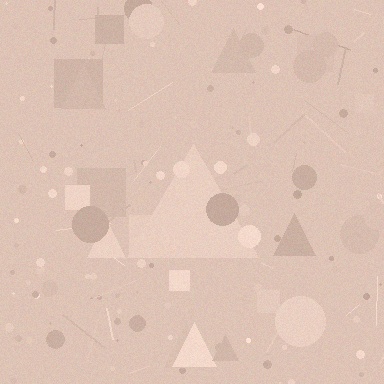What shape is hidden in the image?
A triangle is hidden in the image.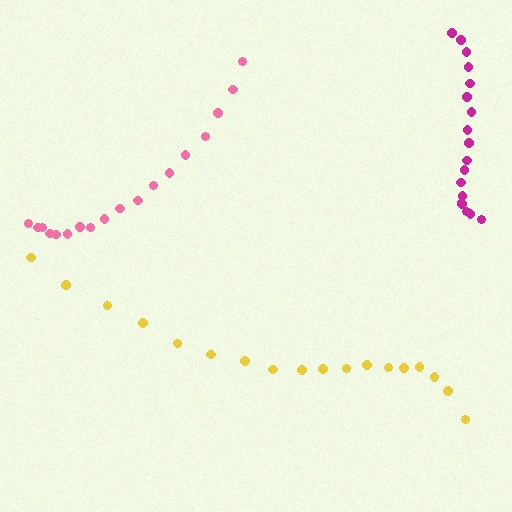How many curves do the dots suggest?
There are 3 distinct paths.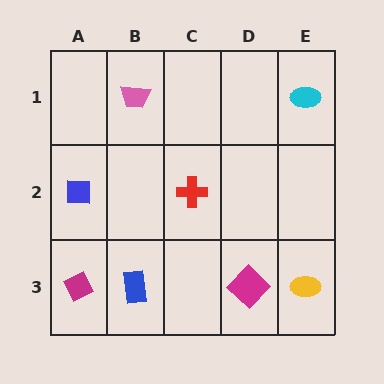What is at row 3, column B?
A blue rectangle.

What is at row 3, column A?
A magenta diamond.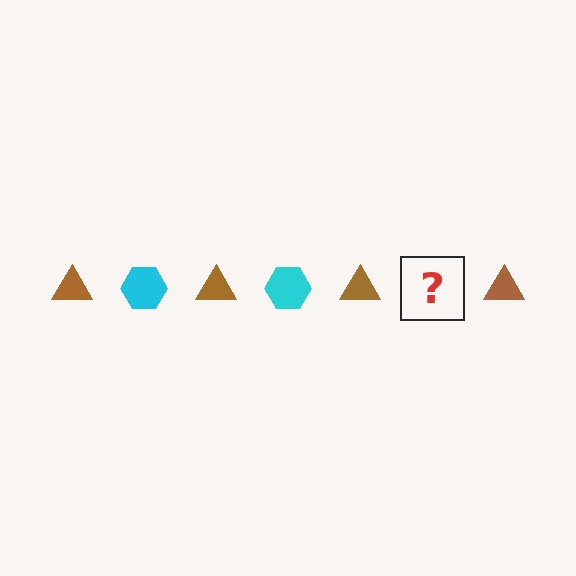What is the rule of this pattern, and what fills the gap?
The rule is that the pattern alternates between brown triangle and cyan hexagon. The gap should be filled with a cyan hexagon.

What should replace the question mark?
The question mark should be replaced with a cyan hexagon.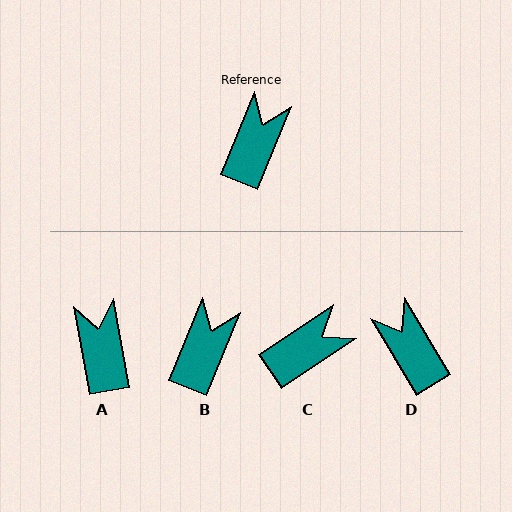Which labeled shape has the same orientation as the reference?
B.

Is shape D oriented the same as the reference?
No, it is off by about 53 degrees.